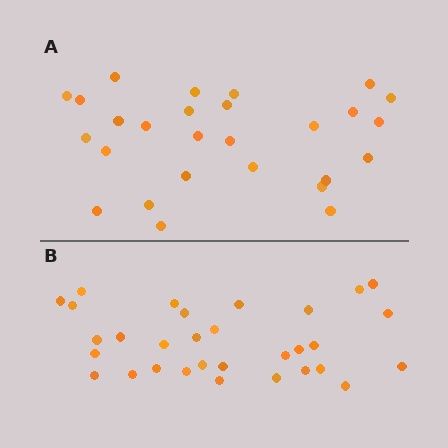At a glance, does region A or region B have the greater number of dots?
Region B (the bottom region) has more dots.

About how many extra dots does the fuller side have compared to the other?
Region B has about 4 more dots than region A.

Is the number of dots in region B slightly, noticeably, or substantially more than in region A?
Region B has only slightly more — the two regions are fairly close. The ratio is roughly 1.1 to 1.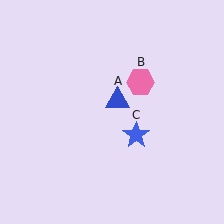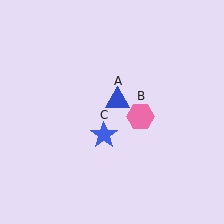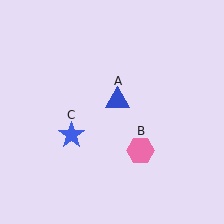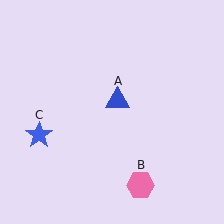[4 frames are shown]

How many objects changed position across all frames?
2 objects changed position: pink hexagon (object B), blue star (object C).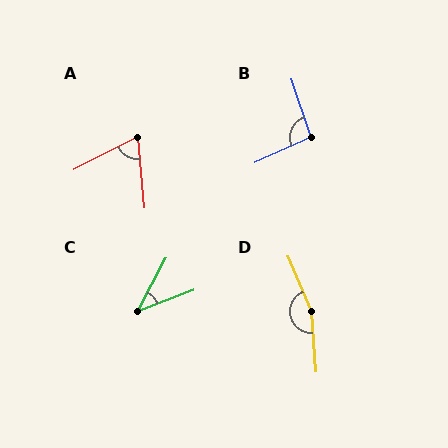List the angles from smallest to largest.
C (42°), A (69°), B (97°), D (161°).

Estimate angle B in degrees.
Approximately 97 degrees.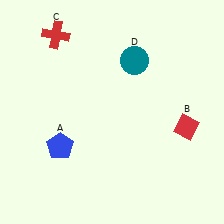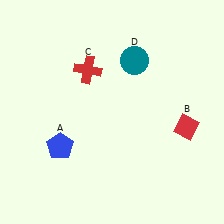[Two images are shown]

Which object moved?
The red cross (C) moved down.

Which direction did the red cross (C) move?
The red cross (C) moved down.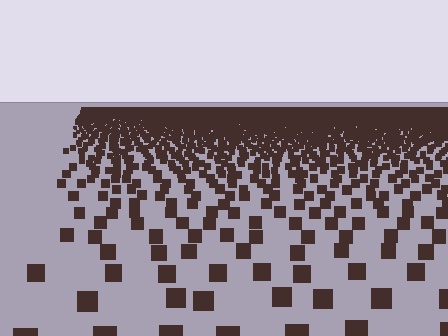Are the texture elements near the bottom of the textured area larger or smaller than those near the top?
Larger. Near the bottom, elements are closer to the viewer and appear at a bigger on-screen size.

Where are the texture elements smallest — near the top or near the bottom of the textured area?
Near the top.